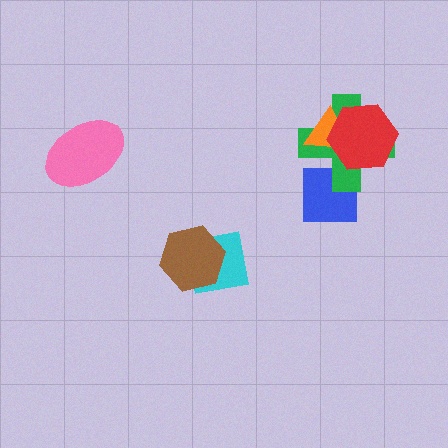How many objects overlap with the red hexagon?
2 objects overlap with the red hexagon.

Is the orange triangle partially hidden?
Yes, it is partially covered by another shape.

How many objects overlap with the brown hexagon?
1 object overlaps with the brown hexagon.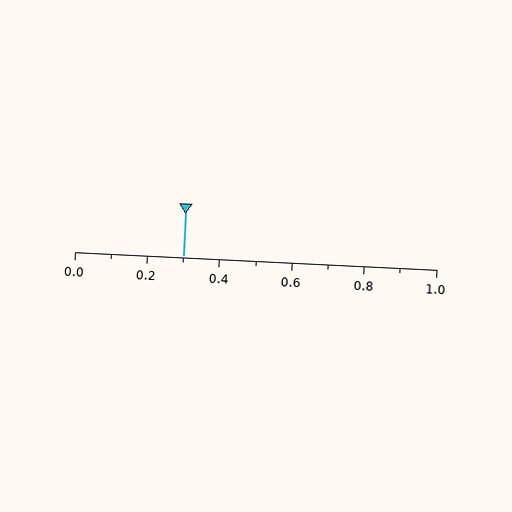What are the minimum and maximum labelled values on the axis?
The axis runs from 0.0 to 1.0.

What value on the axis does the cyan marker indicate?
The marker indicates approximately 0.3.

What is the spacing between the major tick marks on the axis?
The major ticks are spaced 0.2 apart.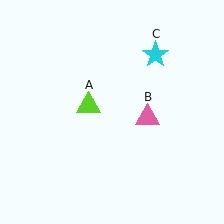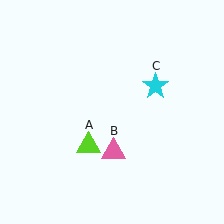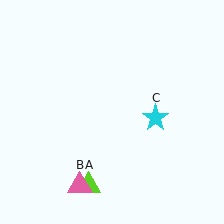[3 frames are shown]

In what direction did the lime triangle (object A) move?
The lime triangle (object A) moved down.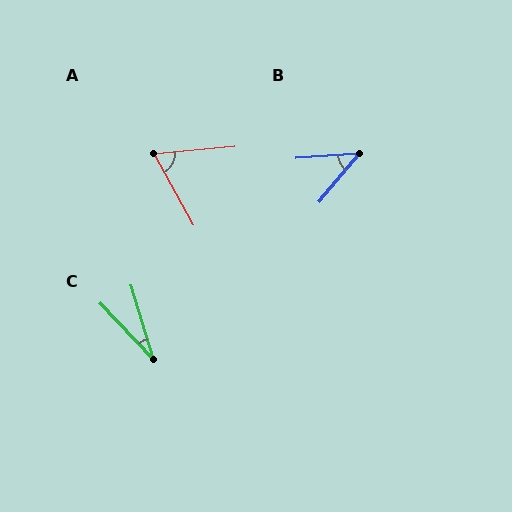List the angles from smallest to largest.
C (26°), B (47°), A (67°).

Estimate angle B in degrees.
Approximately 47 degrees.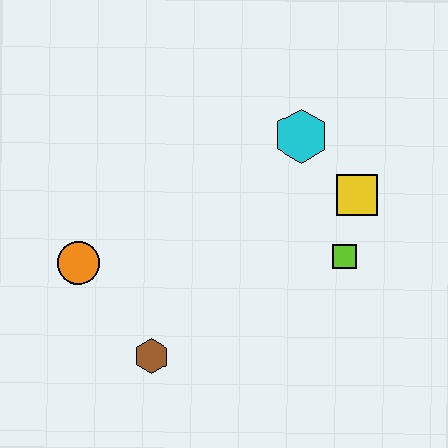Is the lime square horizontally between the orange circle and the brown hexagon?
No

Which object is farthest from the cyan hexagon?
The brown hexagon is farthest from the cyan hexagon.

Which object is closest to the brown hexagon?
The orange circle is closest to the brown hexagon.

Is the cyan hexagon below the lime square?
No